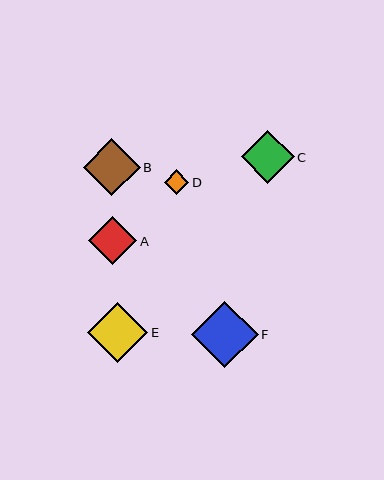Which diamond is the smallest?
Diamond D is the smallest with a size of approximately 25 pixels.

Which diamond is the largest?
Diamond F is the largest with a size of approximately 67 pixels.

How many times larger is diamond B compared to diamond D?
Diamond B is approximately 2.3 times the size of diamond D.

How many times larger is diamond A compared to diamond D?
Diamond A is approximately 2.0 times the size of diamond D.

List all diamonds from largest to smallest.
From largest to smallest: F, E, B, C, A, D.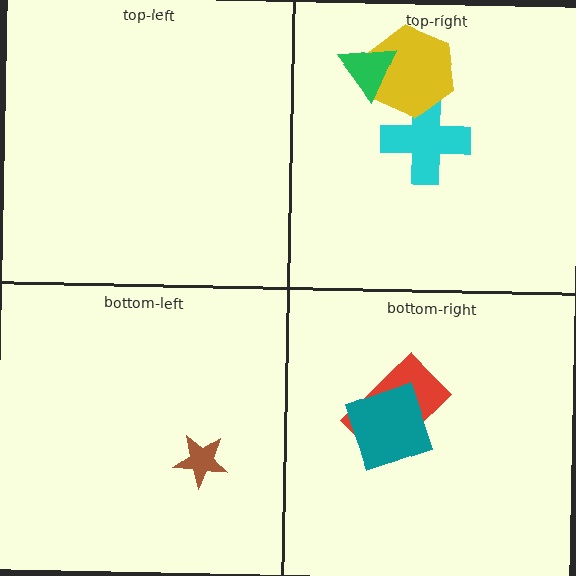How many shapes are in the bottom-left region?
1.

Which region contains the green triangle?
The top-right region.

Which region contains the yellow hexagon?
The top-right region.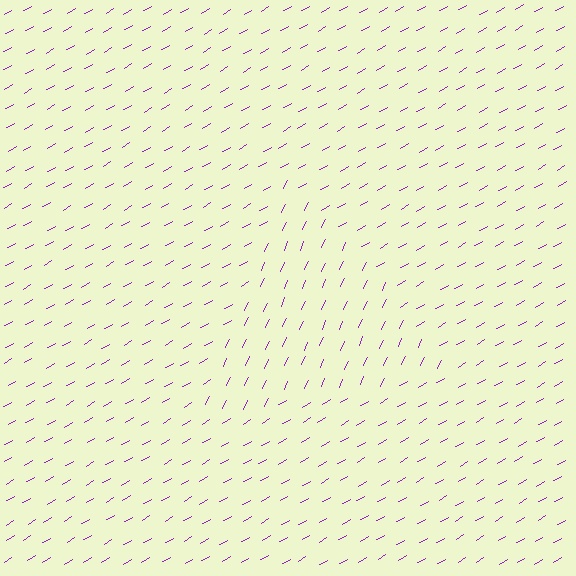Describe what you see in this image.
The image is filled with small purple line segments. A triangle region in the image has lines oriented differently from the surrounding lines, creating a visible texture boundary.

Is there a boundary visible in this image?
Yes, there is a texture boundary formed by a change in line orientation.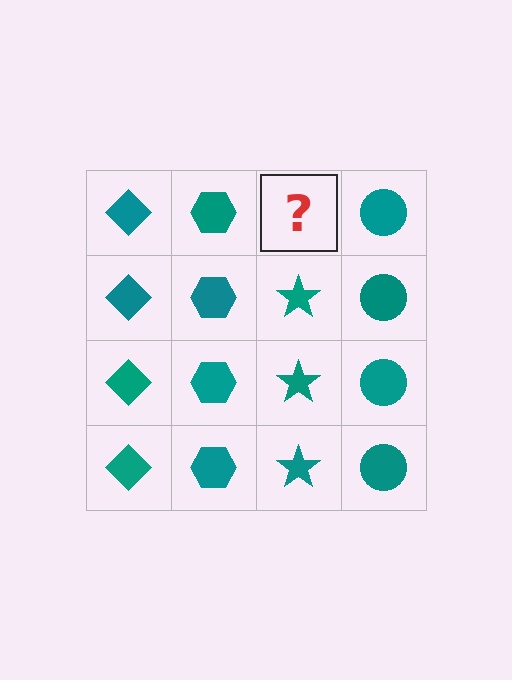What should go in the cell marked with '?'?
The missing cell should contain a teal star.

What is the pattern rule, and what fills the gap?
The rule is that each column has a consistent shape. The gap should be filled with a teal star.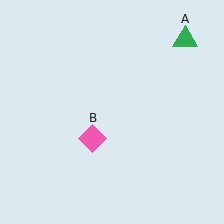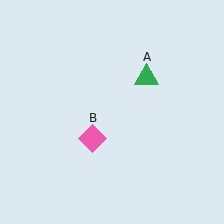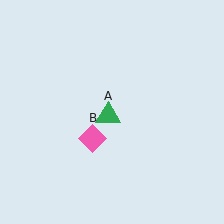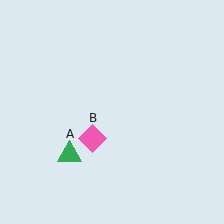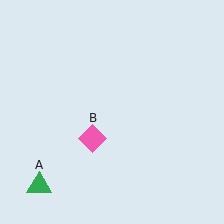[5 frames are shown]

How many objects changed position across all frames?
1 object changed position: green triangle (object A).